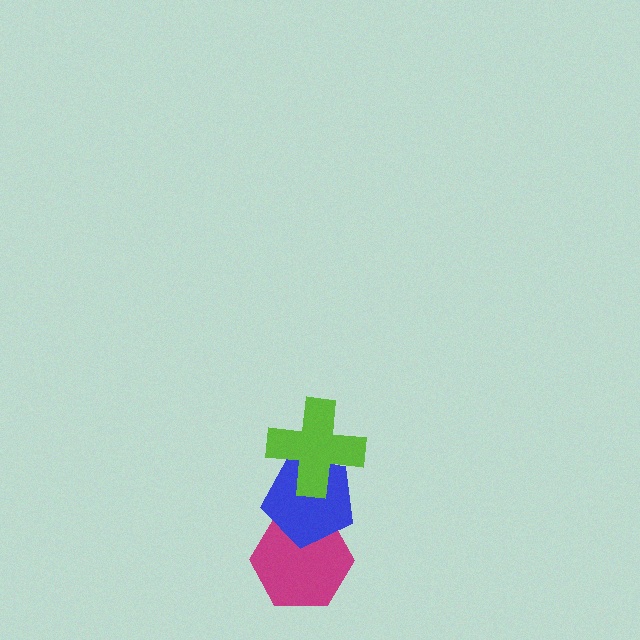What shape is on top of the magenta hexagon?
The blue pentagon is on top of the magenta hexagon.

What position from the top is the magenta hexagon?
The magenta hexagon is 3rd from the top.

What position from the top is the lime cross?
The lime cross is 1st from the top.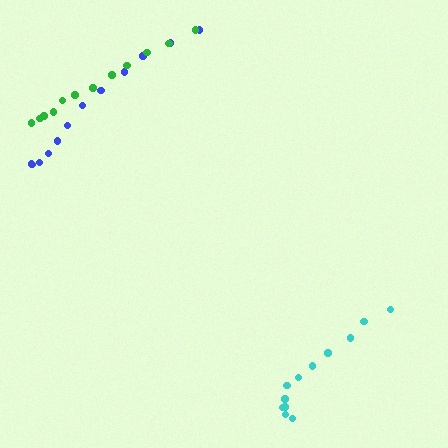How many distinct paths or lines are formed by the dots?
There are 3 distinct paths.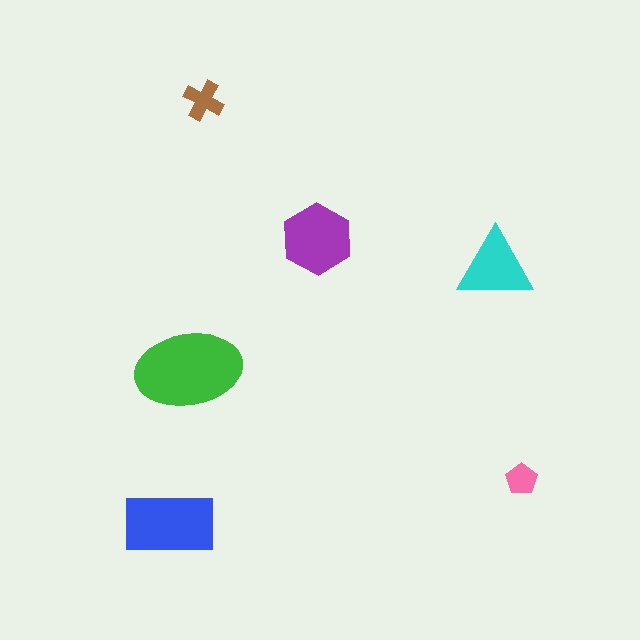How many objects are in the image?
There are 6 objects in the image.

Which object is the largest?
The green ellipse.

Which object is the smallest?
The pink pentagon.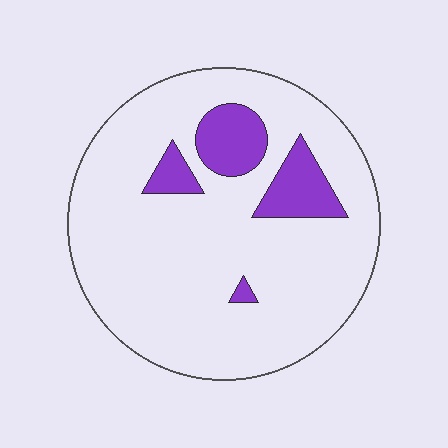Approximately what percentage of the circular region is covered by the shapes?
Approximately 15%.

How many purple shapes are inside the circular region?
4.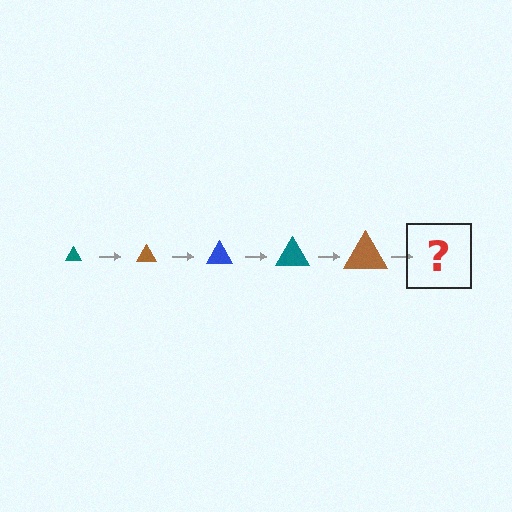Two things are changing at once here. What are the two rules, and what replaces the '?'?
The two rules are that the triangle grows larger each step and the color cycles through teal, brown, and blue. The '?' should be a blue triangle, larger than the previous one.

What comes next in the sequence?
The next element should be a blue triangle, larger than the previous one.